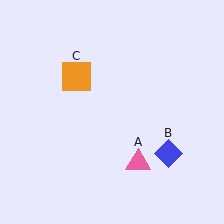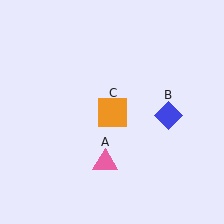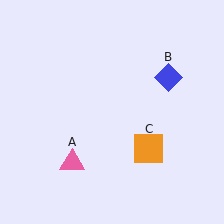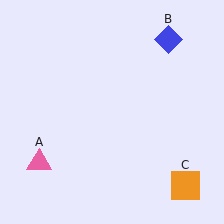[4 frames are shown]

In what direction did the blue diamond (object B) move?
The blue diamond (object B) moved up.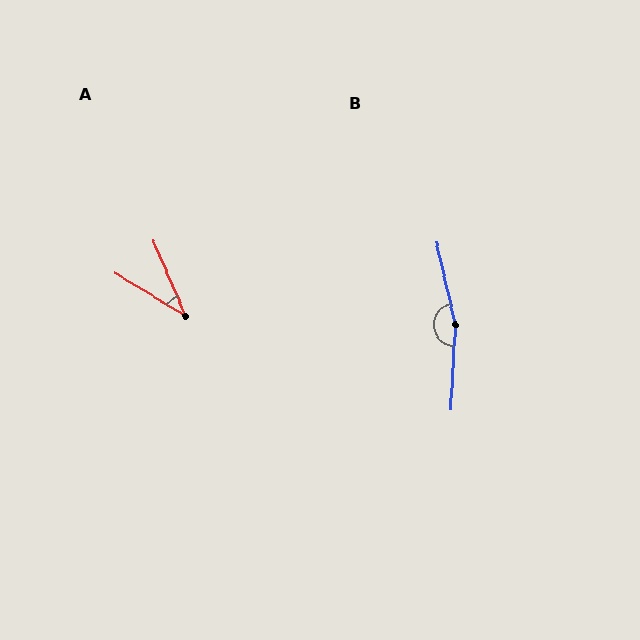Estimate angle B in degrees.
Approximately 164 degrees.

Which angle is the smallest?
A, at approximately 36 degrees.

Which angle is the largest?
B, at approximately 164 degrees.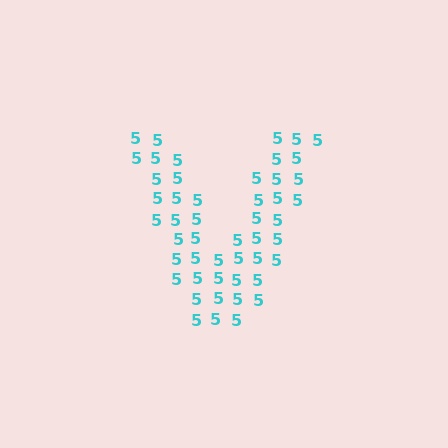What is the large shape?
The large shape is the letter V.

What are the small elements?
The small elements are digit 5's.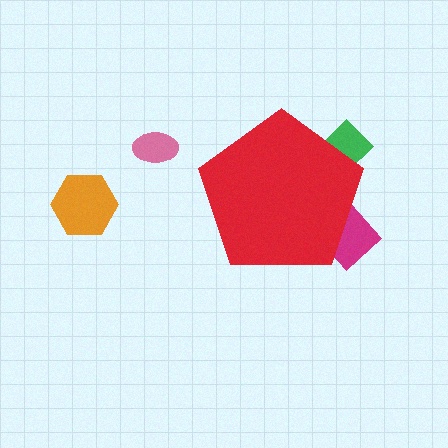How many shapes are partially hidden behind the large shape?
2 shapes are partially hidden.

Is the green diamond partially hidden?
Yes, the green diamond is partially hidden behind the red pentagon.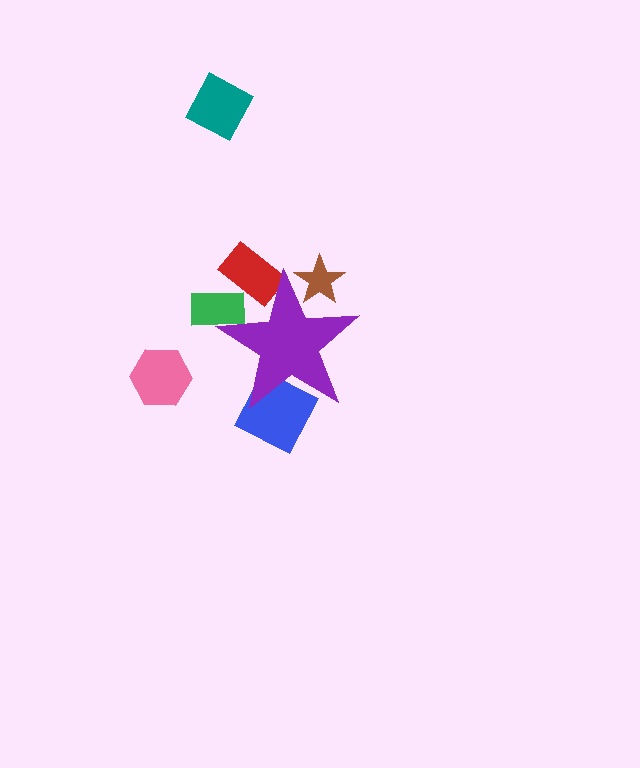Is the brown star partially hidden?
Yes, the brown star is partially hidden behind the purple star.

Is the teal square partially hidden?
No, the teal square is fully visible.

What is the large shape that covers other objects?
A purple star.